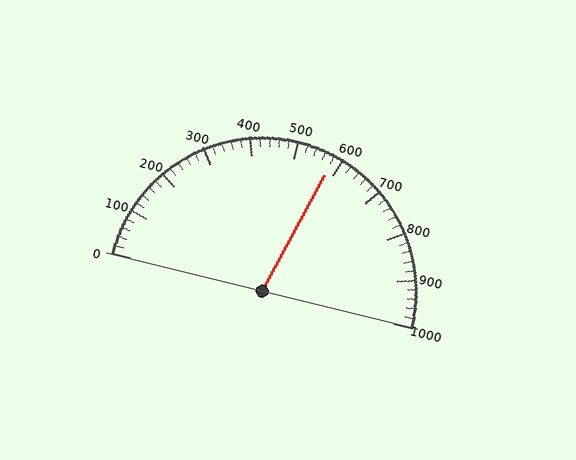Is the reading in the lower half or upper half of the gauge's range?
The reading is in the upper half of the range (0 to 1000).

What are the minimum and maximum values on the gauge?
The gauge ranges from 0 to 1000.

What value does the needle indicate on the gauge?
The needle indicates approximately 580.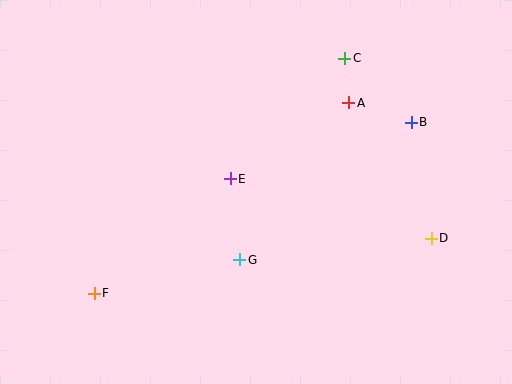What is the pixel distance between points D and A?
The distance between D and A is 159 pixels.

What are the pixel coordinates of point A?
Point A is at (349, 103).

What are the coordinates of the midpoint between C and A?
The midpoint between C and A is at (347, 81).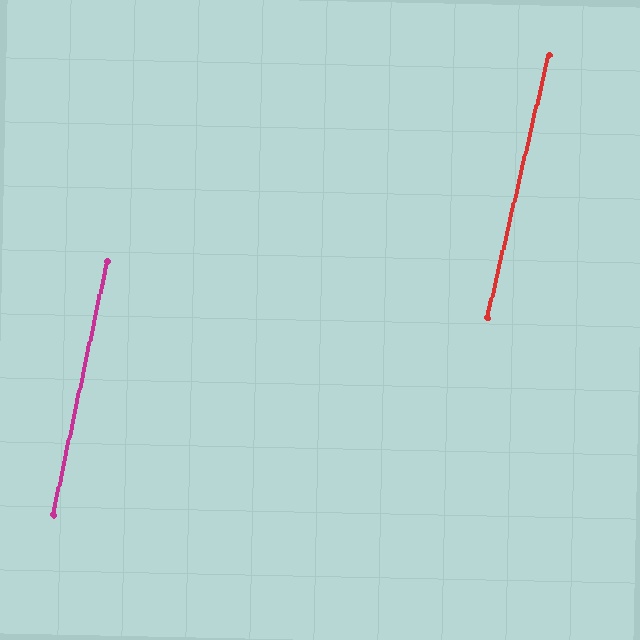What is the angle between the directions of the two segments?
Approximately 1 degree.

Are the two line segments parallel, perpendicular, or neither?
Parallel — their directions differ by only 1.2°.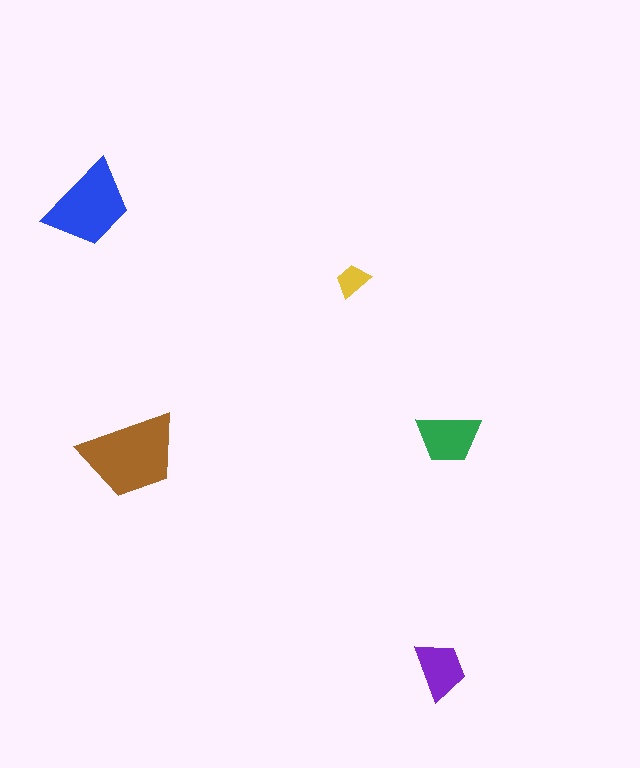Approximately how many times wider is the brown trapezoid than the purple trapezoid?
About 1.5 times wider.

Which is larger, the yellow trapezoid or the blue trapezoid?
The blue one.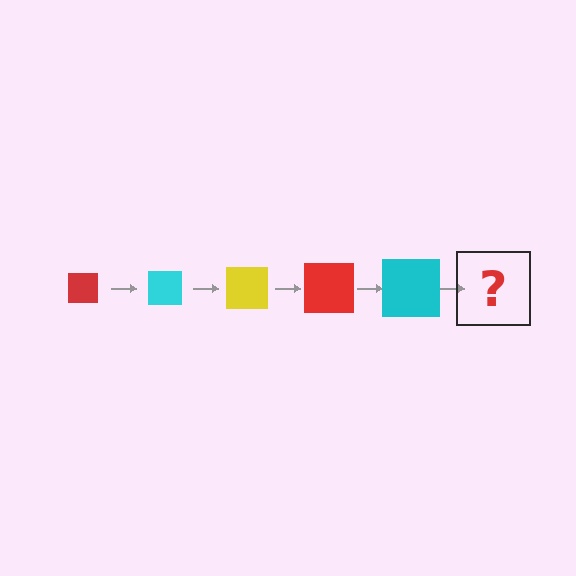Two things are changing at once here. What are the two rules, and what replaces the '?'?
The two rules are that the square grows larger each step and the color cycles through red, cyan, and yellow. The '?' should be a yellow square, larger than the previous one.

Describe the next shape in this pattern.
It should be a yellow square, larger than the previous one.